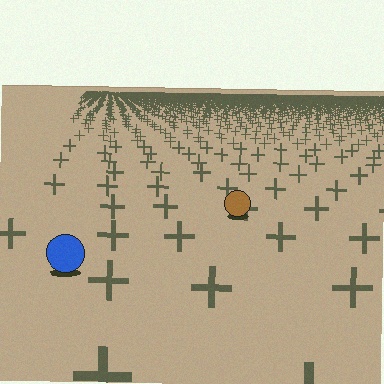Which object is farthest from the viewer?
The brown circle is farthest from the viewer. It appears smaller and the ground texture around it is denser.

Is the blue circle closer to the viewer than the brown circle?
Yes. The blue circle is closer — you can tell from the texture gradient: the ground texture is coarser near it.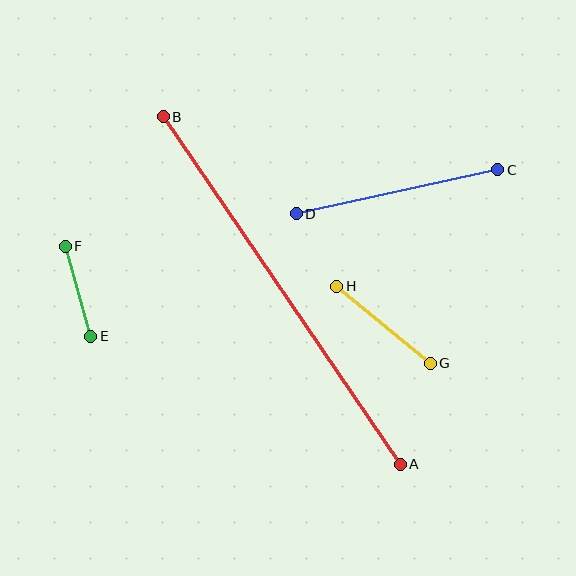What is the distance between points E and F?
The distance is approximately 94 pixels.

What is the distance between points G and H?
The distance is approximately 121 pixels.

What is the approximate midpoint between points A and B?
The midpoint is at approximately (282, 290) pixels.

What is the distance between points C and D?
The distance is approximately 206 pixels.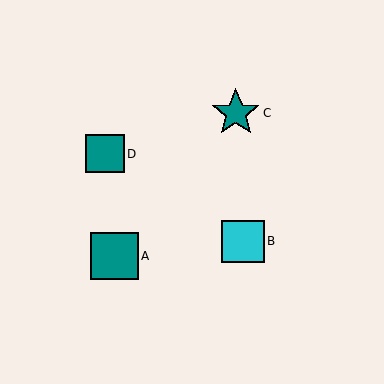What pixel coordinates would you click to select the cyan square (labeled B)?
Click at (243, 241) to select the cyan square B.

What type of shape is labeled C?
Shape C is a teal star.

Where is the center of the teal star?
The center of the teal star is at (236, 113).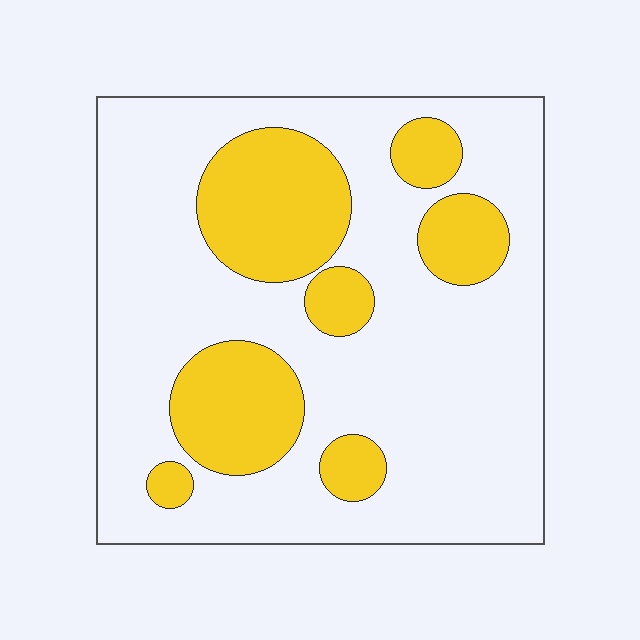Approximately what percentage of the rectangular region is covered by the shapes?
Approximately 25%.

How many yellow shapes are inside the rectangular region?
7.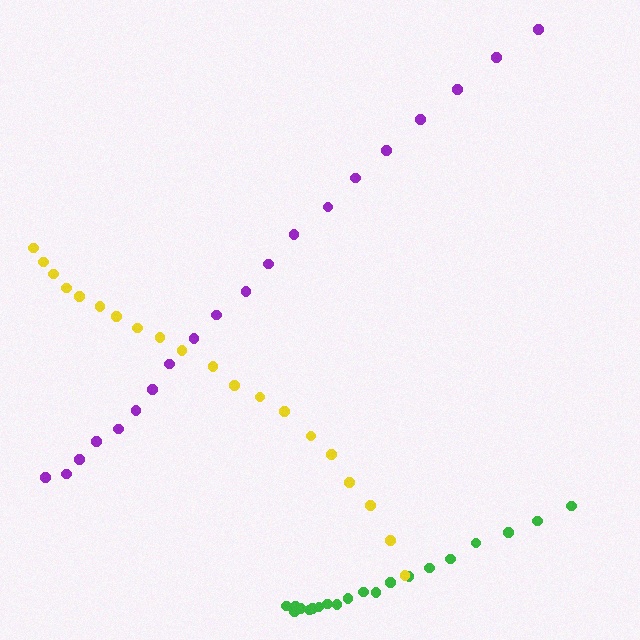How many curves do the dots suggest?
There are 3 distinct paths.